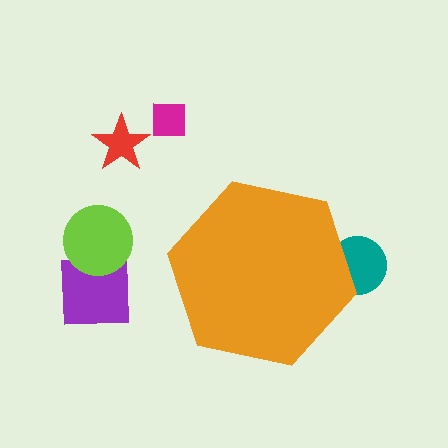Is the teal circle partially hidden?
Yes, the teal circle is partially hidden behind the orange hexagon.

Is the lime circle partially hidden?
No, the lime circle is fully visible.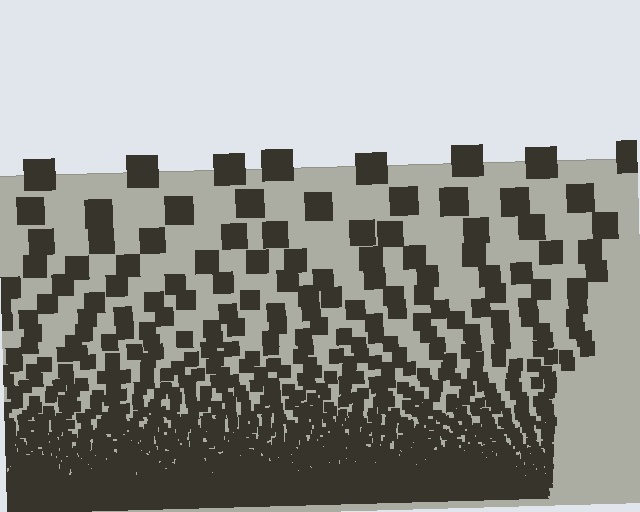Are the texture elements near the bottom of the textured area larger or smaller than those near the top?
Smaller. The gradient is inverted — elements near the bottom are smaller and denser.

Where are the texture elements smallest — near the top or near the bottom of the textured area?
Near the bottom.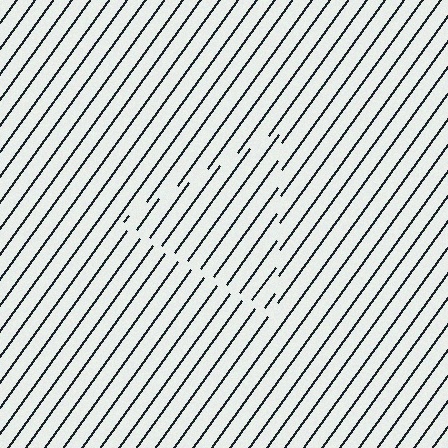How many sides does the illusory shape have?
3 sides — the line-ends trace a triangle.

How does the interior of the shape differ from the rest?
The interior of the shape contains the same grating, shifted by half a period — the contour is defined by the phase discontinuity where line-ends from the inner and outer gratings abut.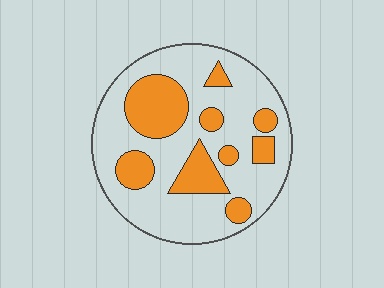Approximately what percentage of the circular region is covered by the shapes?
Approximately 30%.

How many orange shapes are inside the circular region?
9.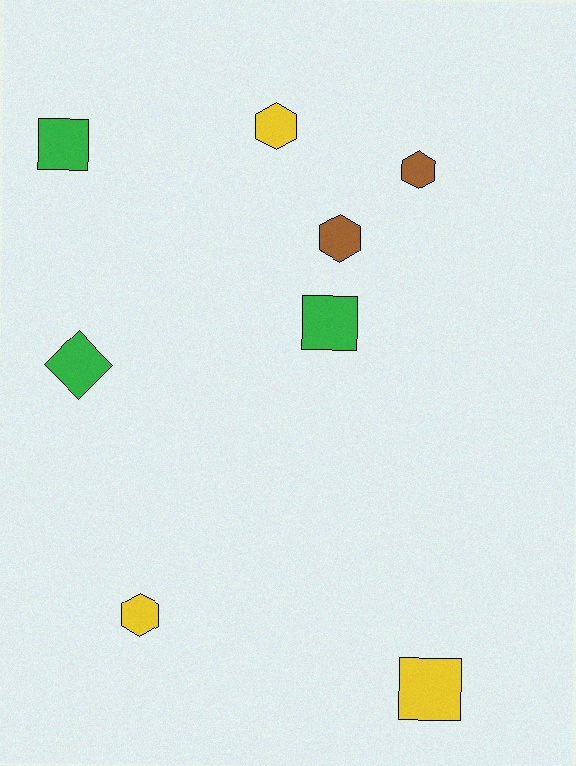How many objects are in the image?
There are 8 objects.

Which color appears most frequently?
Yellow, with 3 objects.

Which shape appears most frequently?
Hexagon, with 4 objects.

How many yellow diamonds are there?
There are no yellow diamonds.